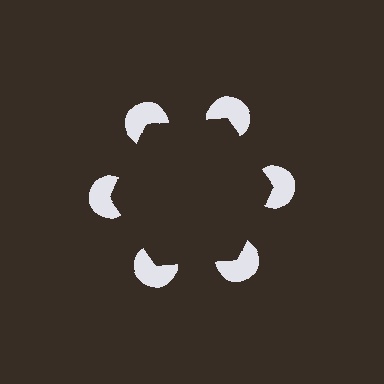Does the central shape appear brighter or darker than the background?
It typically appears slightly darker than the background, even though no actual brightness change is drawn.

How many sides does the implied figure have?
6 sides.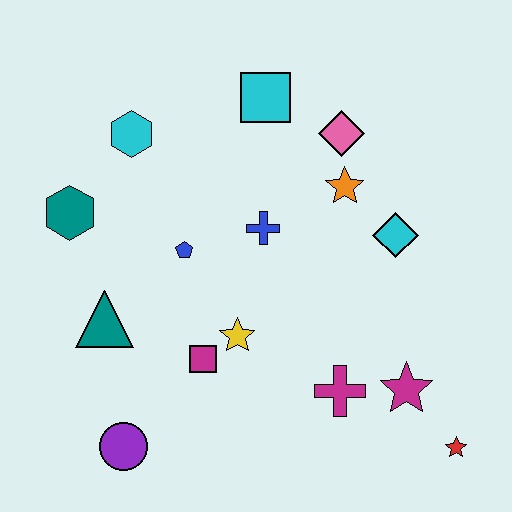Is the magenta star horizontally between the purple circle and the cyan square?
No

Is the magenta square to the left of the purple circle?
No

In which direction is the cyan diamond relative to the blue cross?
The cyan diamond is to the right of the blue cross.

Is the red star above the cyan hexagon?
No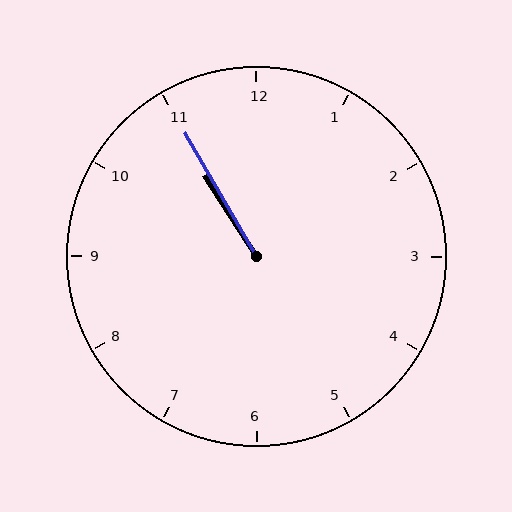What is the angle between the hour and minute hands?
Approximately 2 degrees.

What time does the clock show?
10:55.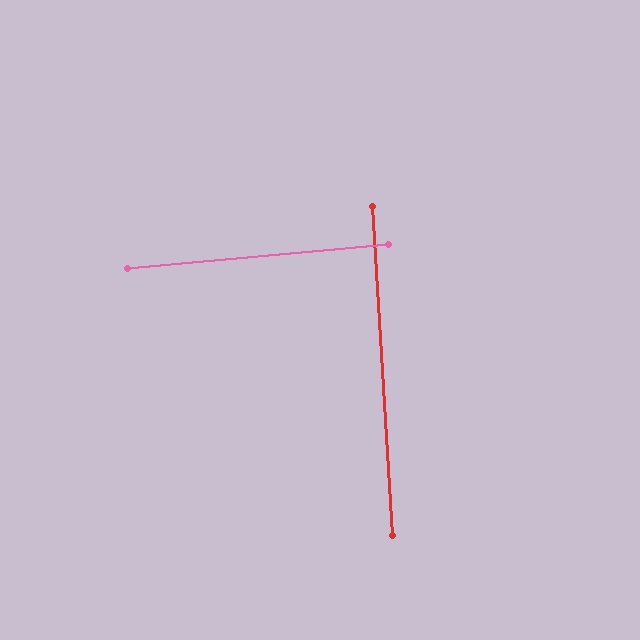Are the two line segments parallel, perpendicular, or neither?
Perpendicular — they meet at approximately 88°.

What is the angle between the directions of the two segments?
Approximately 88 degrees.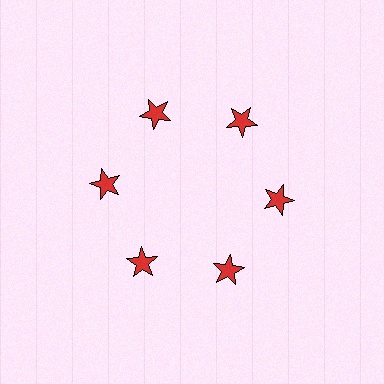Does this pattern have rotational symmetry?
Yes, this pattern has 6-fold rotational symmetry. It looks the same after rotating 60 degrees around the center.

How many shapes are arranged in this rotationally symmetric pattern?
There are 6 shapes, arranged in 6 groups of 1.